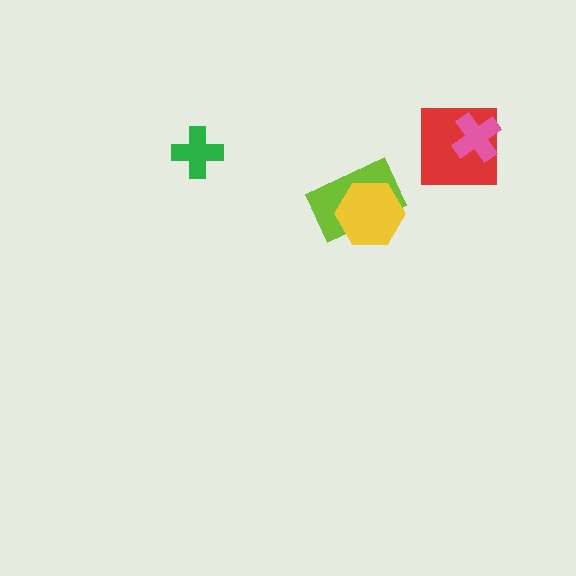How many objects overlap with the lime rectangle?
1 object overlaps with the lime rectangle.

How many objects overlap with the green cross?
0 objects overlap with the green cross.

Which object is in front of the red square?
The pink cross is in front of the red square.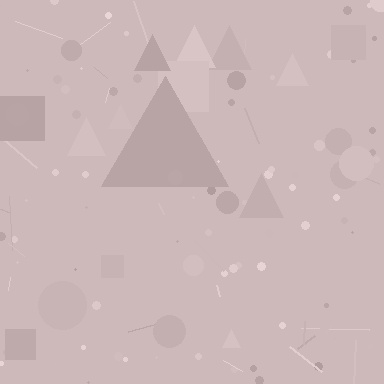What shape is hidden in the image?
A triangle is hidden in the image.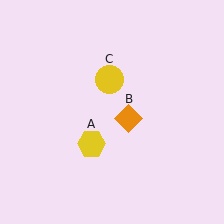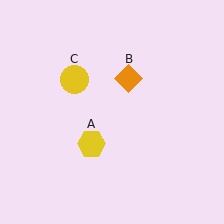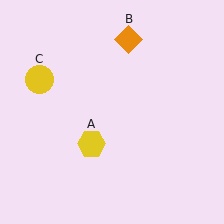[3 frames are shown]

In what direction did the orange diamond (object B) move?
The orange diamond (object B) moved up.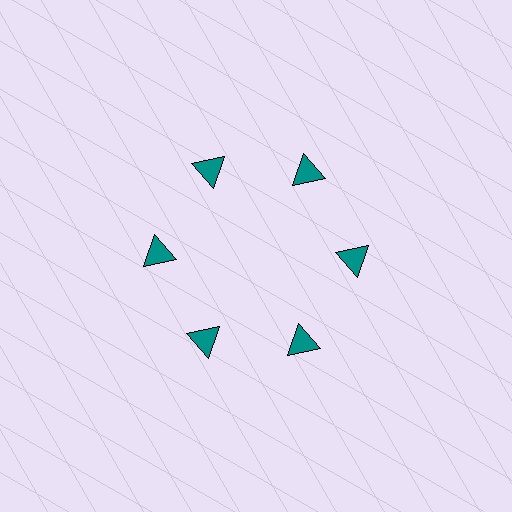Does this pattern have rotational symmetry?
Yes, this pattern has 6-fold rotational symmetry. It looks the same after rotating 60 degrees around the center.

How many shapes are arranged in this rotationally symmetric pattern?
There are 6 shapes, arranged in 6 groups of 1.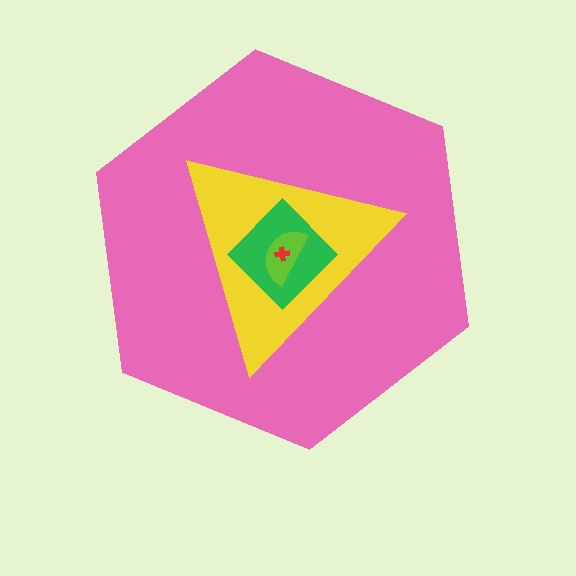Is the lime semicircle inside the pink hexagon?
Yes.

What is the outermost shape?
The pink hexagon.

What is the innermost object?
The red cross.